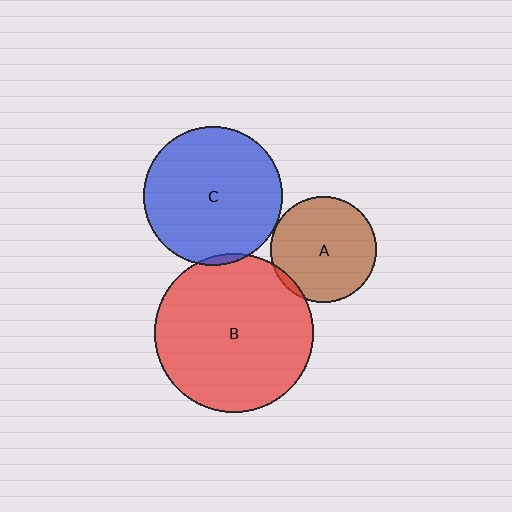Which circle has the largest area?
Circle B (red).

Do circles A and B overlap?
Yes.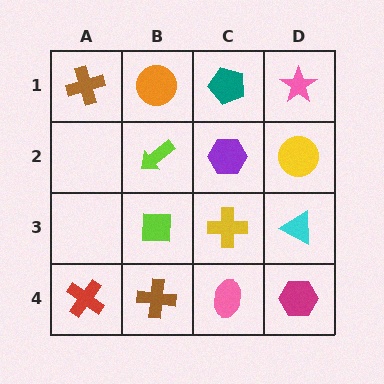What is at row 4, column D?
A magenta hexagon.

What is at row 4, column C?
A pink ellipse.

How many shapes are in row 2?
3 shapes.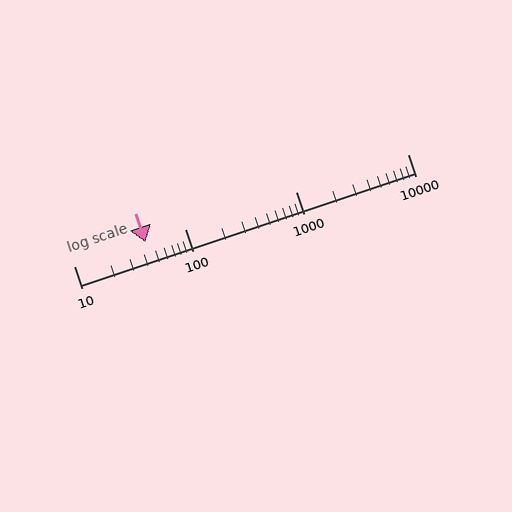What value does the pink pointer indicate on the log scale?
The pointer indicates approximately 44.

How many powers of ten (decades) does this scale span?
The scale spans 3 decades, from 10 to 10000.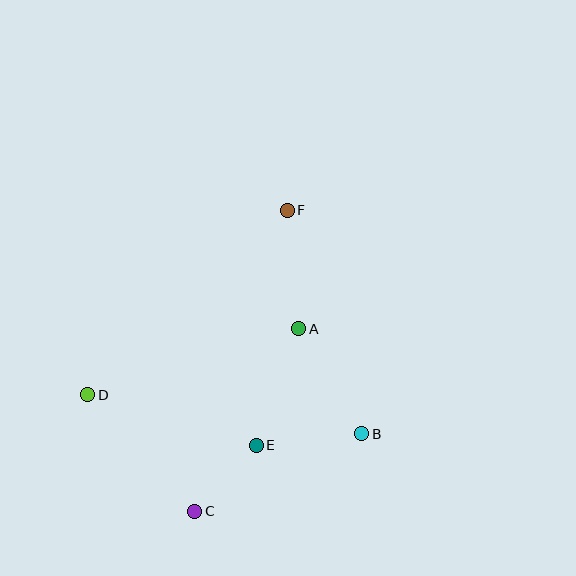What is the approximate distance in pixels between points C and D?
The distance between C and D is approximately 158 pixels.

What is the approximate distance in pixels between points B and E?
The distance between B and E is approximately 106 pixels.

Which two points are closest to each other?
Points C and E are closest to each other.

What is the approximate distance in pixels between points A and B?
The distance between A and B is approximately 123 pixels.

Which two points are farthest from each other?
Points C and F are farthest from each other.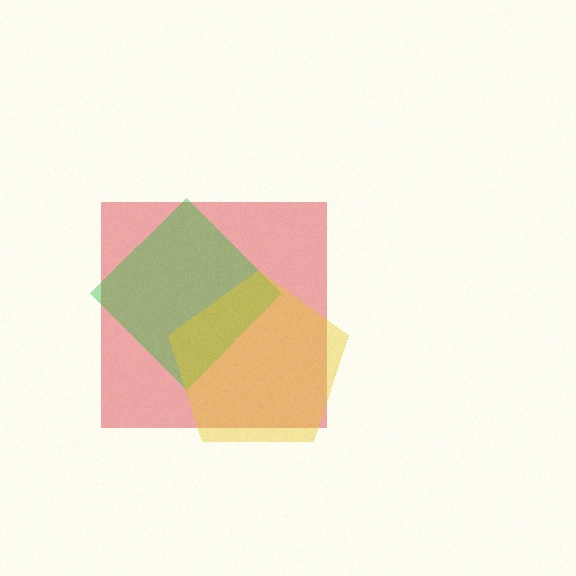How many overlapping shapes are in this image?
There are 3 overlapping shapes in the image.